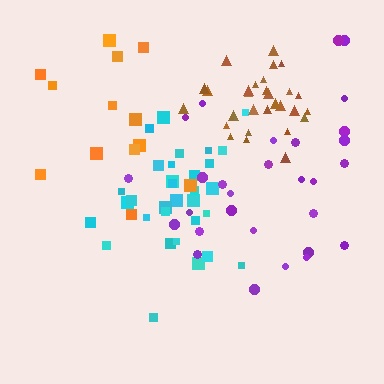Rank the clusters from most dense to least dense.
brown, cyan, purple, orange.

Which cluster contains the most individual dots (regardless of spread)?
Cyan (32).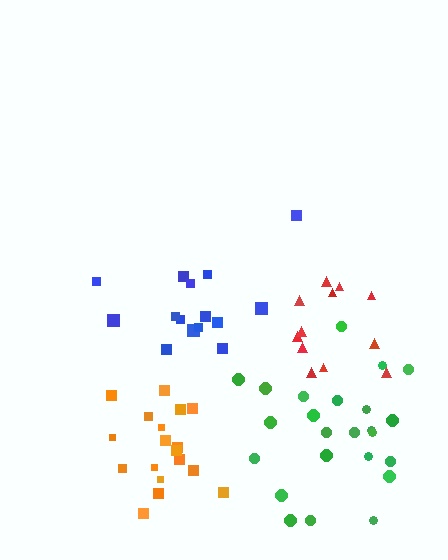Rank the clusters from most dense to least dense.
orange, red, green, blue.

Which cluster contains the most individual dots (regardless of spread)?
Green (25).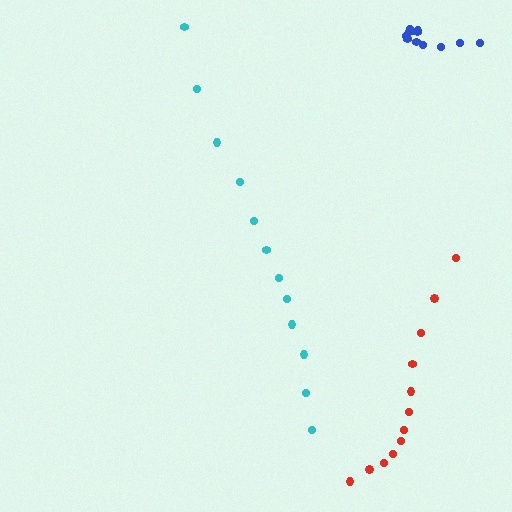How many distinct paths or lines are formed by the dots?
There are 3 distinct paths.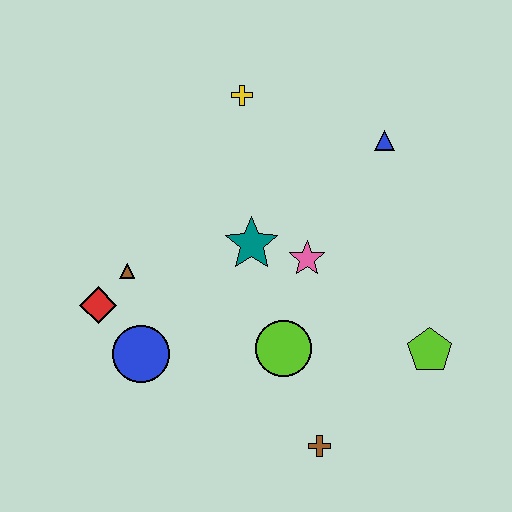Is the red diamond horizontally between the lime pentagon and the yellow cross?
No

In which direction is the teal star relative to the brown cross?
The teal star is above the brown cross.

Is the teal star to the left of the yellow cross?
No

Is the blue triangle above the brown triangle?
Yes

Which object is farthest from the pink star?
The red diamond is farthest from the pink star.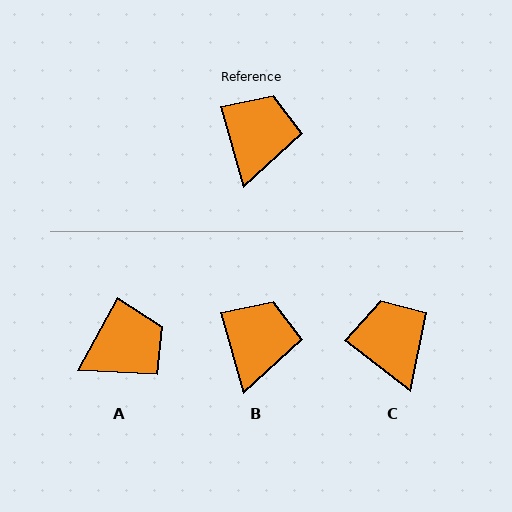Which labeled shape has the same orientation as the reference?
B.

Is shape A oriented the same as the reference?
No, it is off by about 45 degrees.